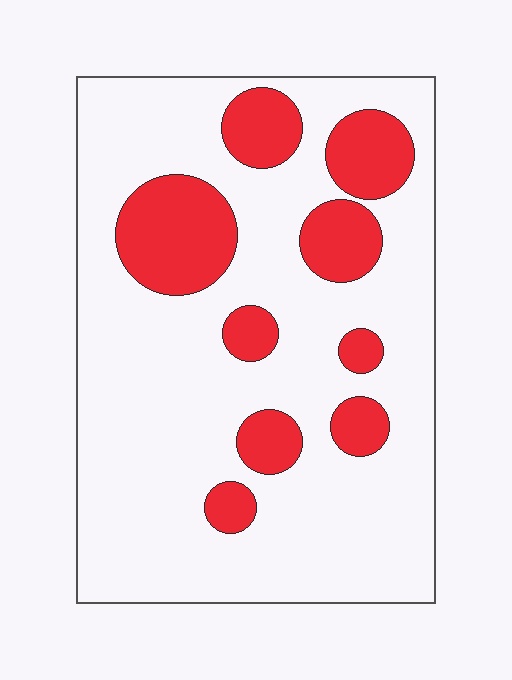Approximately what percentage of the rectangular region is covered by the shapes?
Approximately 20%.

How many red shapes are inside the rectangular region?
9.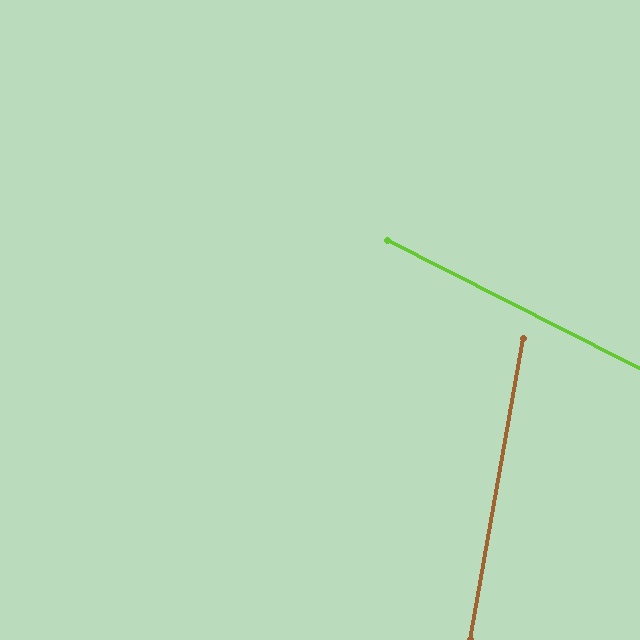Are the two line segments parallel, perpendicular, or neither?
Neither parallel nor perpendicular — they differ by about 73°.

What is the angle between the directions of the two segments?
Approximately 73 degrees.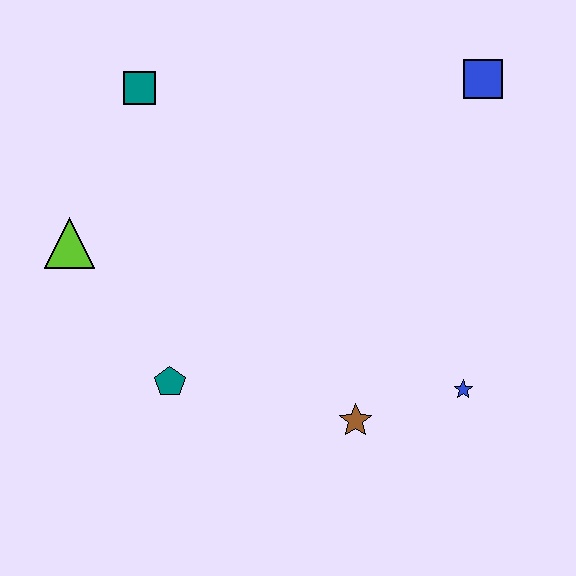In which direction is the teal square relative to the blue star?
The teal square is to the left of the blue star.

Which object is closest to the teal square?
The lime triangle is closest to the teal square.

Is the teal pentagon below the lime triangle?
Yes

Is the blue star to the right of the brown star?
Yes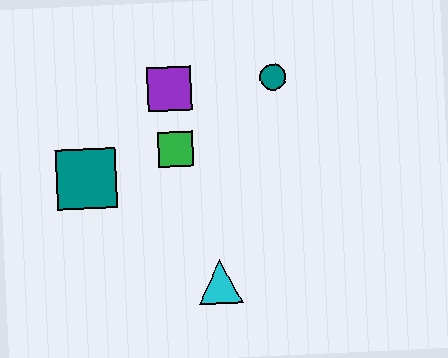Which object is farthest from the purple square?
The cyan triangle is farthest from the purple square.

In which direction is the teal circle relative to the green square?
The teal circle is to the right of the green square.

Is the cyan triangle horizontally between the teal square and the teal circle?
Yes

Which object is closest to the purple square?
The green square is closest to the purple square.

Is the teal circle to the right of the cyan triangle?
Yes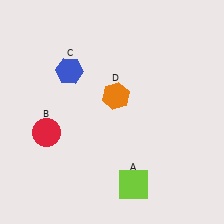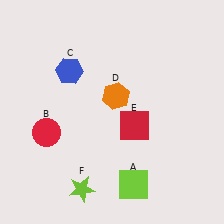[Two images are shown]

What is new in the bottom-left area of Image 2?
A lime star (F) was added in the bottom-left area of Image 2.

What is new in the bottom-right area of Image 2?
A red square (E) was added in the bottom-right area of Image 2.